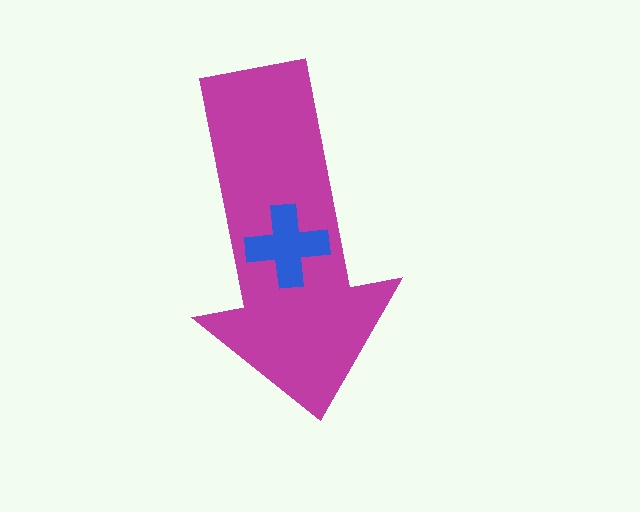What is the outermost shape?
The magenta arrow.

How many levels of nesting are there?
2.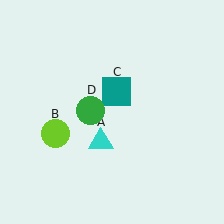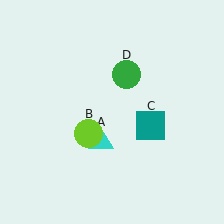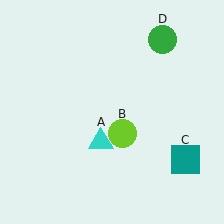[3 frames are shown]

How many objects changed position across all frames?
3 objects changed position: lime circle (object B), teal square (object C), green circle (object D).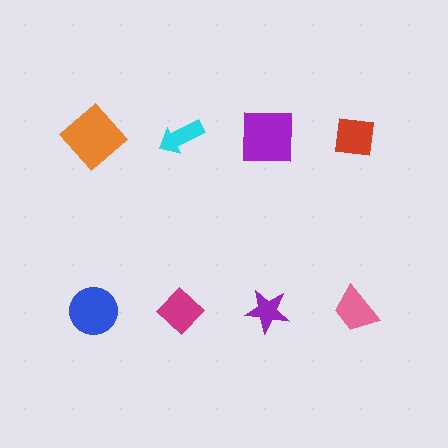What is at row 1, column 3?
A purple square.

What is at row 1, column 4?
A red square.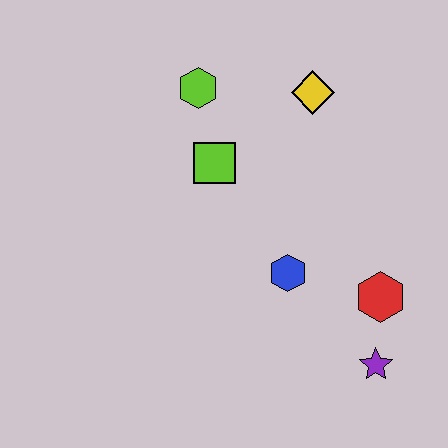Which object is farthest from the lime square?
The purple star is farthest from the lime square.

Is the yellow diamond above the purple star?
Yes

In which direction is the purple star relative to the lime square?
The purple star is below the lime square.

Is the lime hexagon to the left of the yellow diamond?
Yes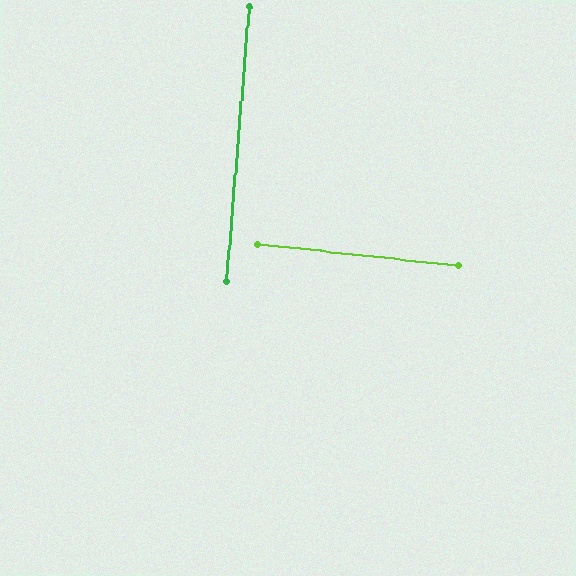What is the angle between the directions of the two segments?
Approximately 89 degrees.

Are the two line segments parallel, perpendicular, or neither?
Perpendicular — they meet at approximately 89°.